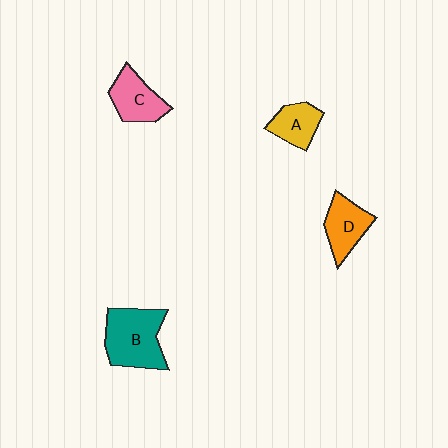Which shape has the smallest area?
Shape A (yellow).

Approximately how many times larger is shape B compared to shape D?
Approximately 1.6 times.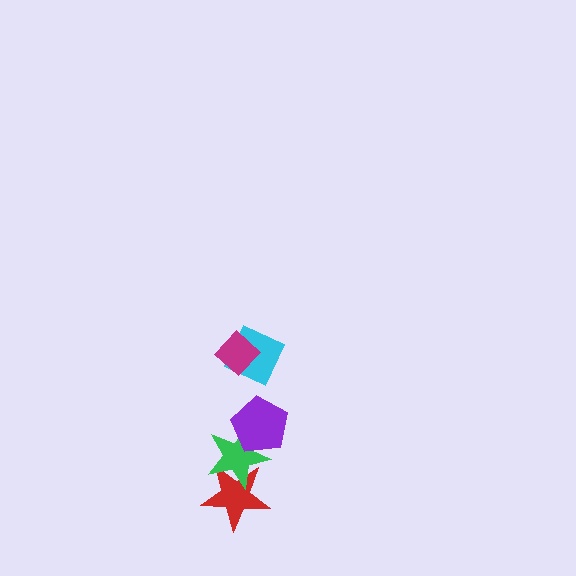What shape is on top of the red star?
The green star is on top of the red star.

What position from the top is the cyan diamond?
The cyan diamond is 2nd from the top.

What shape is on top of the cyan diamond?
The magenta diamond is on top of the cyan diamond.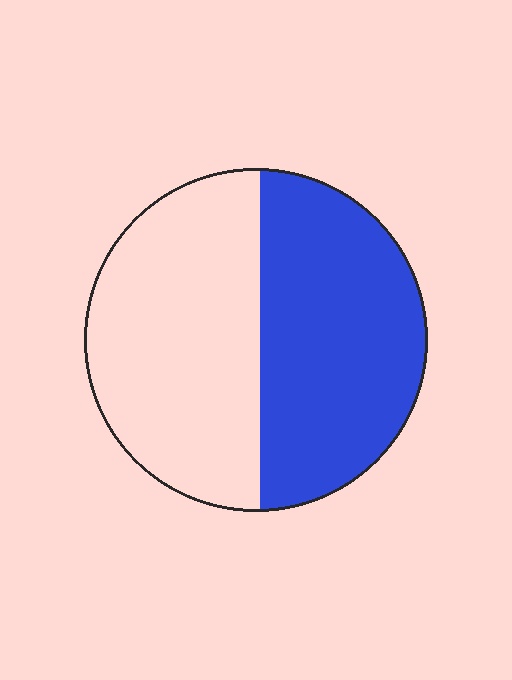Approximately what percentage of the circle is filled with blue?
Approximately 50%.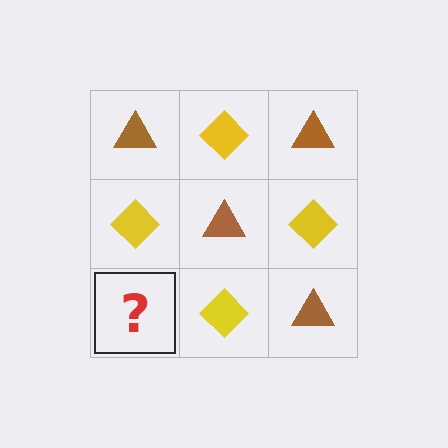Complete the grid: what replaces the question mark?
The question mark should be replaced with a brown triangle.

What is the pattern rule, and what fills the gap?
The rule is that it alternates brown triangle and yellow diamond in a checkerboard pattern. The gap should be filled with a brown triangle.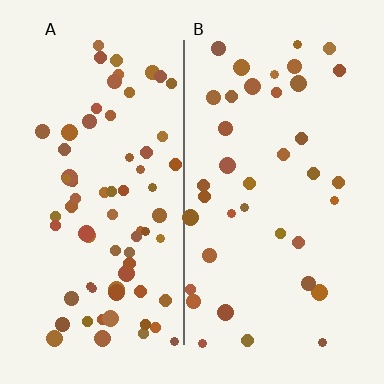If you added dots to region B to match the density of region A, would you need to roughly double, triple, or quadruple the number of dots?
Approximately double.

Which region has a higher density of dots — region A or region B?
A (the left).